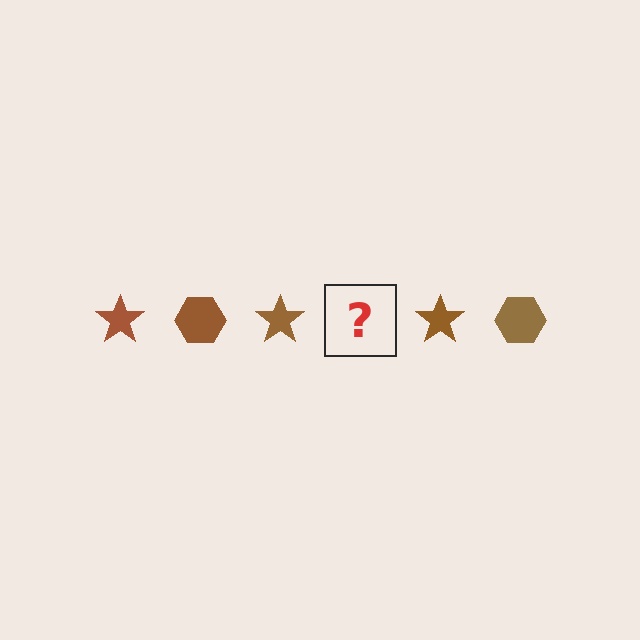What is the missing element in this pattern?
The missing element is a brown hexagon.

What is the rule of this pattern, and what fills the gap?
The rule is that the pattern cycles through star, hexagon shapes in brown. The gap should be filled with a brown hexagon.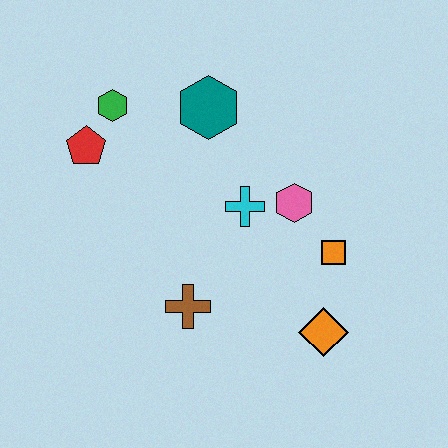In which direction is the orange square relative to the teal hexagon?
The orange square is below the teal hexagon.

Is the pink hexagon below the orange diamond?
No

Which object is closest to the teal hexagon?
The green hexagon is closest to the teal hexagon.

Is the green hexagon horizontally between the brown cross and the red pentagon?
Yes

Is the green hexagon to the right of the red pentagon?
Yes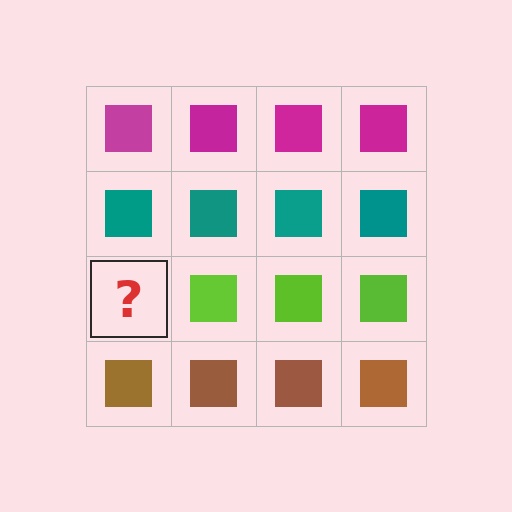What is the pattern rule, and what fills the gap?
The rule is that each row has a consistent color. The gap should be filled with a lime square.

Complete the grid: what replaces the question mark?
The question mark should be replaced with a lime square.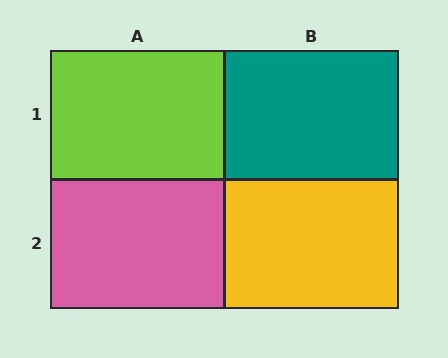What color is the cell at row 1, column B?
Teal.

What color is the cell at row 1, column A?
Lime.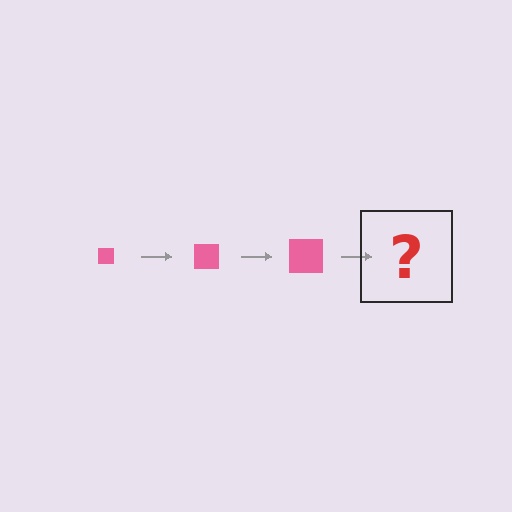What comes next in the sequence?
The next element should be a pink square, larger than the previous one.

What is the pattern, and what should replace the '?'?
The pattern is that the square gets progressively larger each step. The '?' should be a pink square, larger than the previous one.